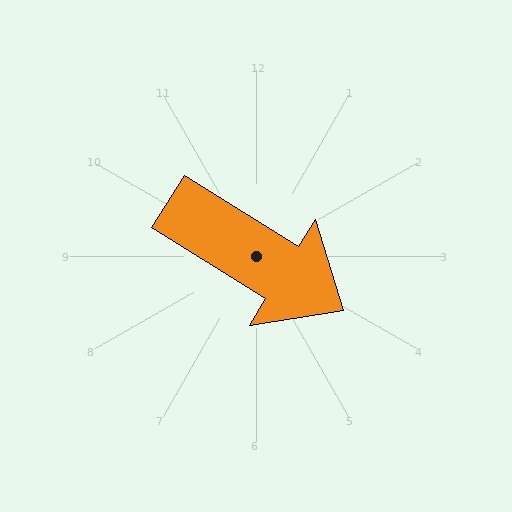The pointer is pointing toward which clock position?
Roughly 4 o'clock.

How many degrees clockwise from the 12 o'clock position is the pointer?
Approximately 122 degrees.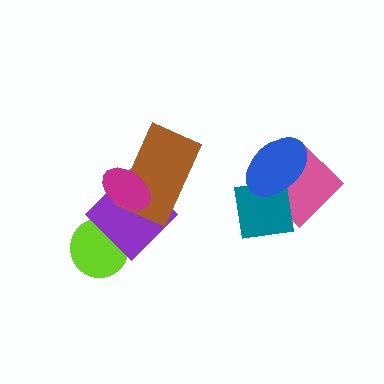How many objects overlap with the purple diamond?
3 objects overlap with the purple diamond.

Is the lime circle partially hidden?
Yes, it is partially covered by another shape.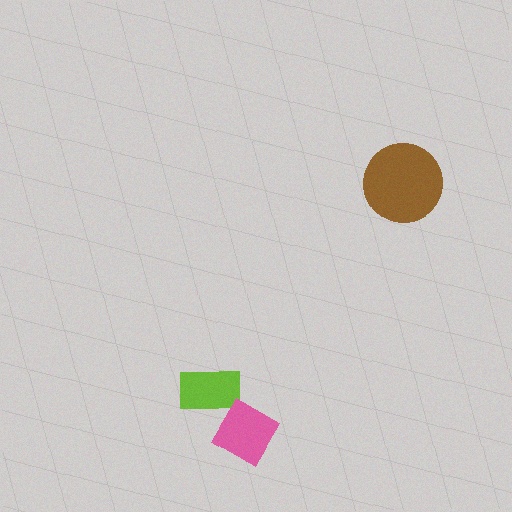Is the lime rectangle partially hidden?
Yes, it is partially covered by another shape.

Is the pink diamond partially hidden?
No, no other shape covers it.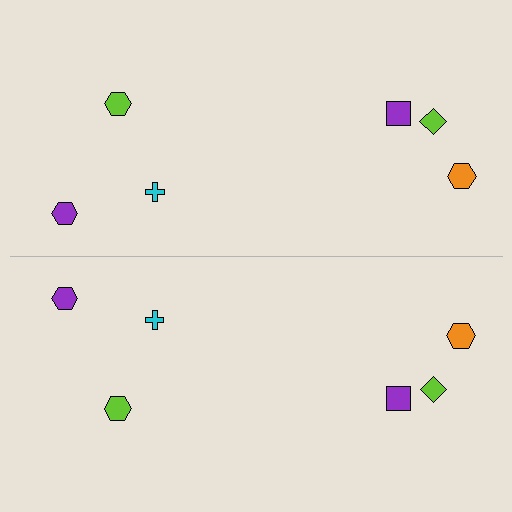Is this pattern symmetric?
Yes, this pattern has bilateral (reflection) symmetry.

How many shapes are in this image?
There are 12 shapes in this image.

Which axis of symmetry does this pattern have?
The pattern has a horizontal axis of symmetry running through the center of the image.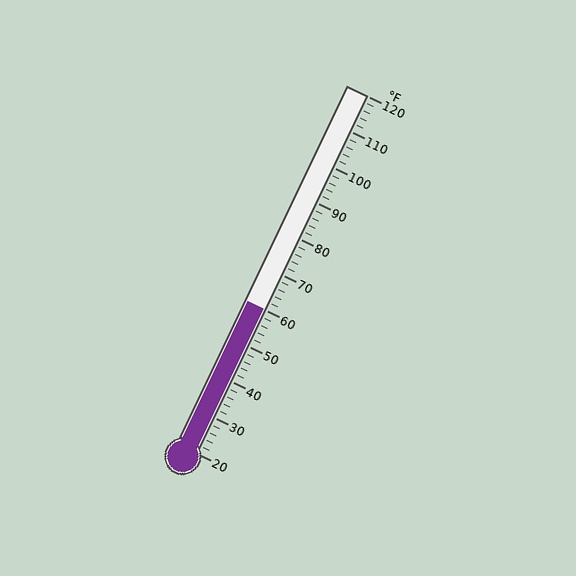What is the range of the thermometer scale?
The thermometer scale ranges from 20°F to 120°F.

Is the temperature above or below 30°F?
The temperature is above 30°F.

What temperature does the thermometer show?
The thermometer shows approximately 60°F.